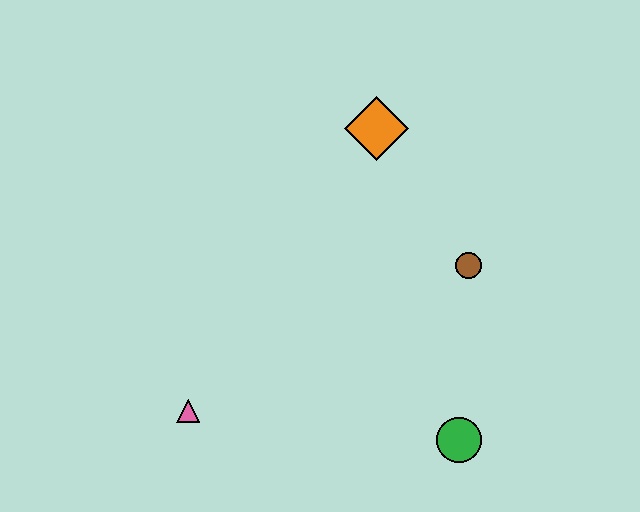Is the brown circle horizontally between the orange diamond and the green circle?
No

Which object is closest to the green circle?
The brown circle is closest to the green circle.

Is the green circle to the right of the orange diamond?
Yes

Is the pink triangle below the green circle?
No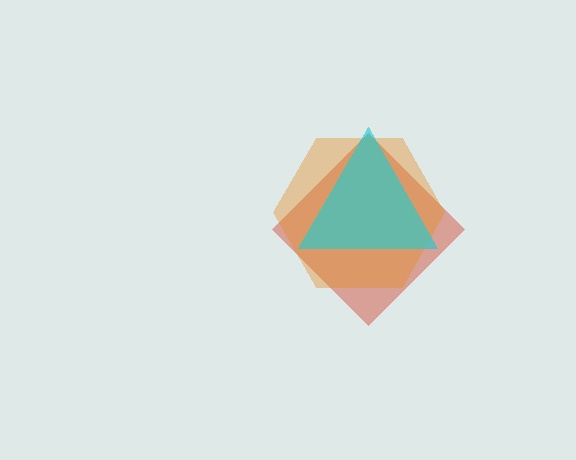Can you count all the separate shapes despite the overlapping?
Yes, there are 3 separate shapes.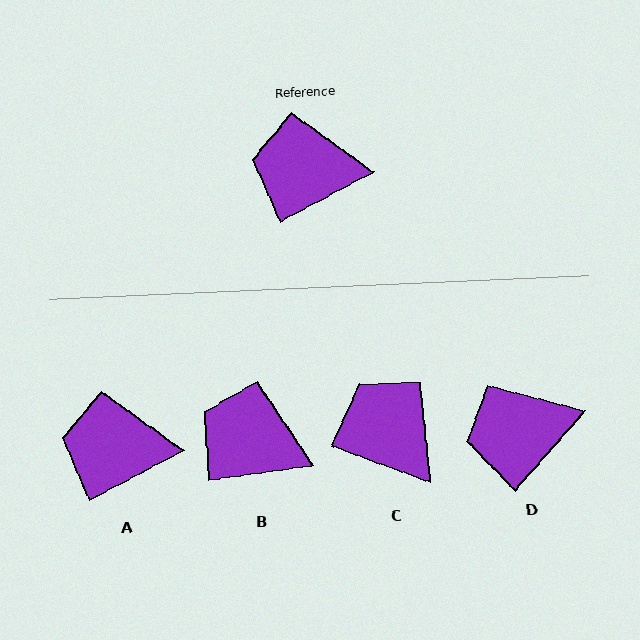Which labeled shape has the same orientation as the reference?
A.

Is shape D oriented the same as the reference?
No, it is off by about 21 degrees.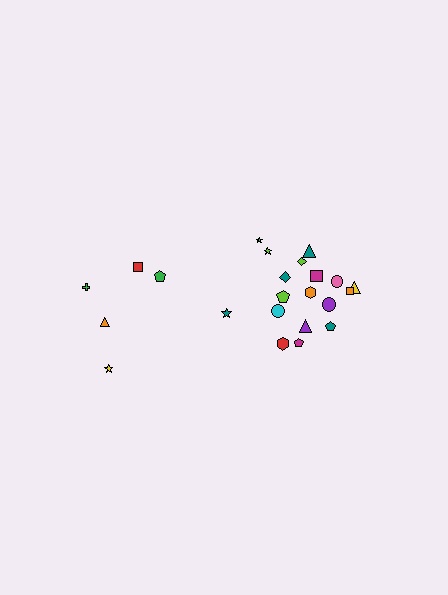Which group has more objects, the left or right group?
The right group.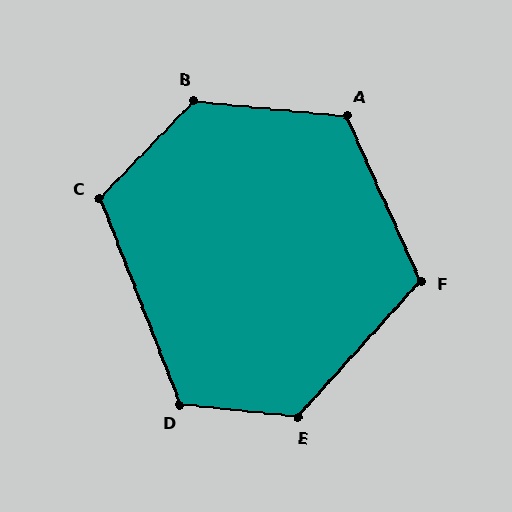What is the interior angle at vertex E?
Approximately 126 degrees (obtuse).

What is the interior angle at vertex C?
Approximately 115 degrees (obtuse).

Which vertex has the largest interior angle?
B, at approximately 129 degrees.